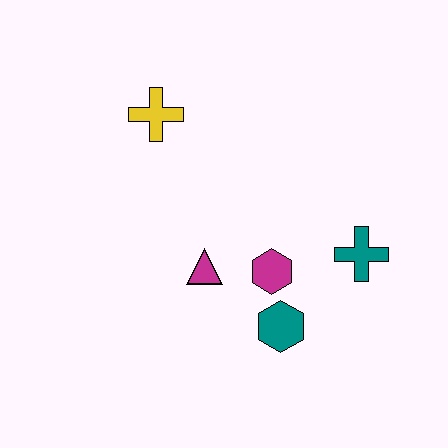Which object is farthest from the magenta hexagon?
The yellow cross is farthest from the magenta hexagon.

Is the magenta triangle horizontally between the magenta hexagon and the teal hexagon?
No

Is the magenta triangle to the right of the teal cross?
No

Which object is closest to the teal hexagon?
The magenta hexagon is closest to the teal hexagon.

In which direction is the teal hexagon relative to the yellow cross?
The teal hexagon is below the yellow cross.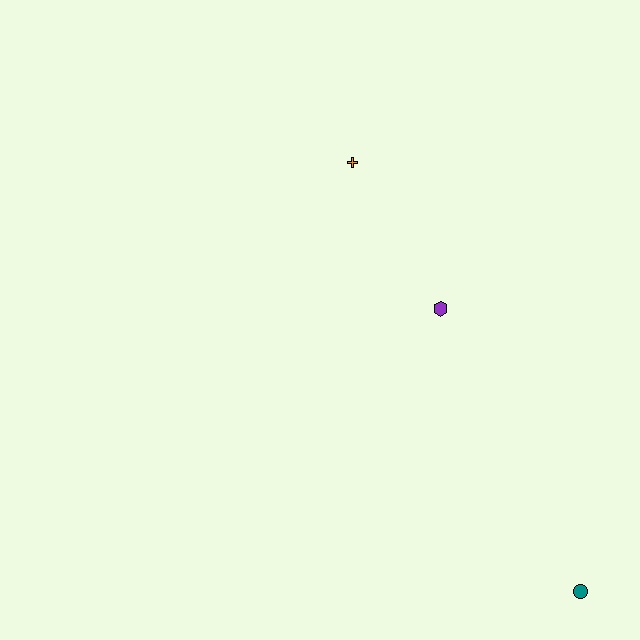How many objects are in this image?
There are 3 objects.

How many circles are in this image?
There is 1 circle.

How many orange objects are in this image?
There is 1 orange object.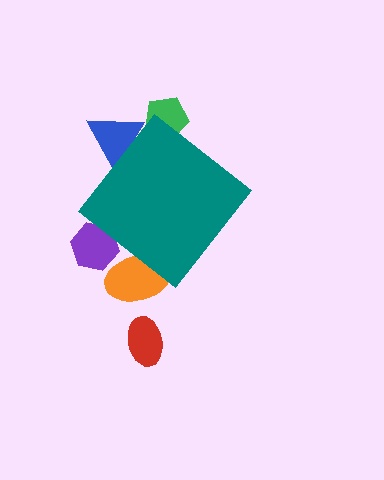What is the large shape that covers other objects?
A teal diamond.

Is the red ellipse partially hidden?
No, the red ellipse is fully visible.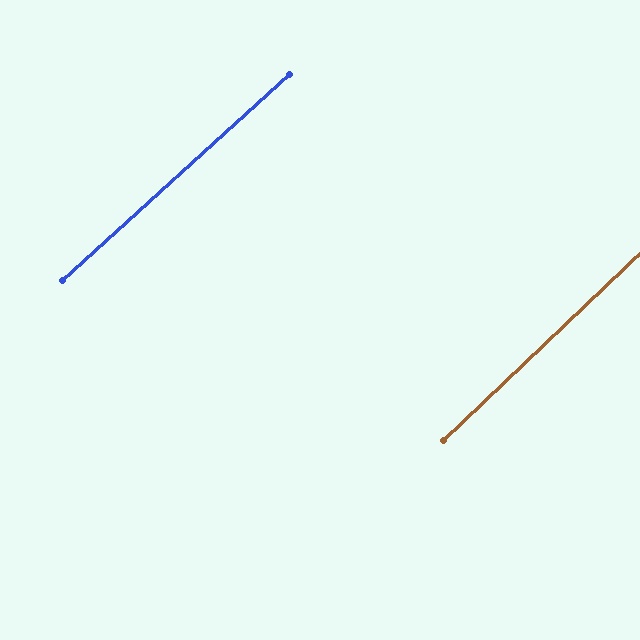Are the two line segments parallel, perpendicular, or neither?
Parallel — their directions differ by only 1.2°.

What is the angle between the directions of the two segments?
Approximately 1 degree.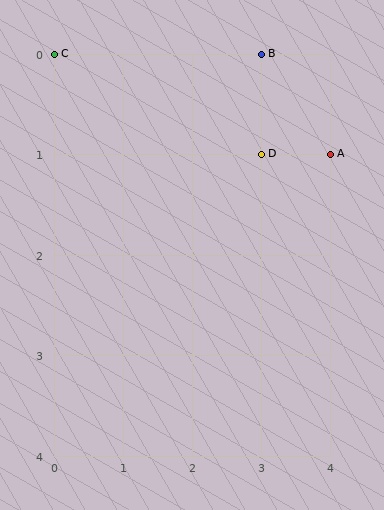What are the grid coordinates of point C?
Point C is at grid coordinates (0, 0).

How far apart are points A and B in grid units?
Points A and B are 1 column and 1 row apart (about 1.4 grid units diagonally).